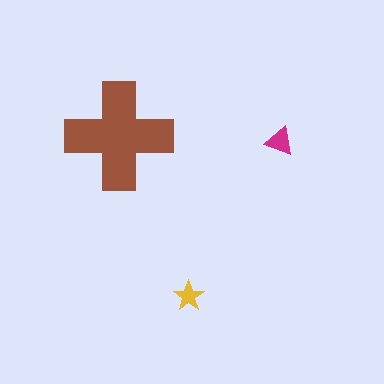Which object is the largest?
The brown cross.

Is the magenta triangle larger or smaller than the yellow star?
Larger.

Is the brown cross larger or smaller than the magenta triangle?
Larger.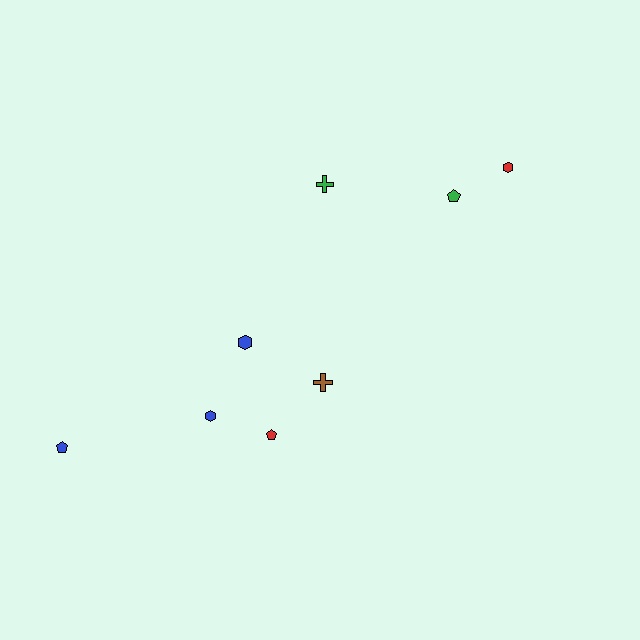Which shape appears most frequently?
Hexagon, with 3 objects.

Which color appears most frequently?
Blue, with 3 objects.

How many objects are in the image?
There are 8 objects.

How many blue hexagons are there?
There are 2 blue hexagons.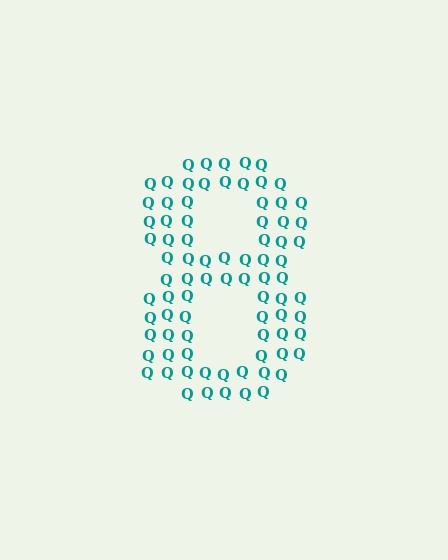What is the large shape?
The large shape is the digit 8.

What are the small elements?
The small elements are letter Q's.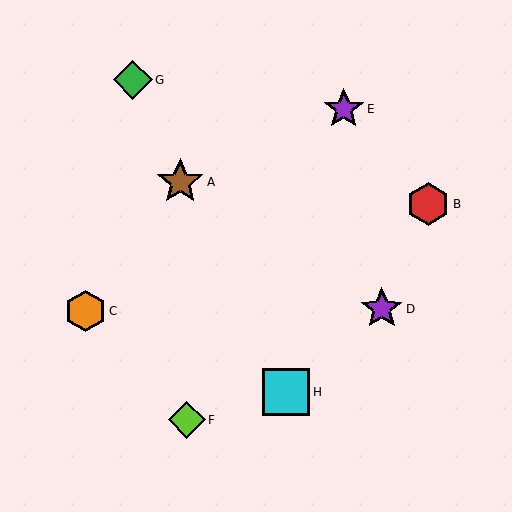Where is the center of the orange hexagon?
The center of the orange hexagon is at (85, 311).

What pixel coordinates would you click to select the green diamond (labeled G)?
Click at (133, 80) to select the green diamond G.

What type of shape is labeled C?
Shape C is an orange hexagon.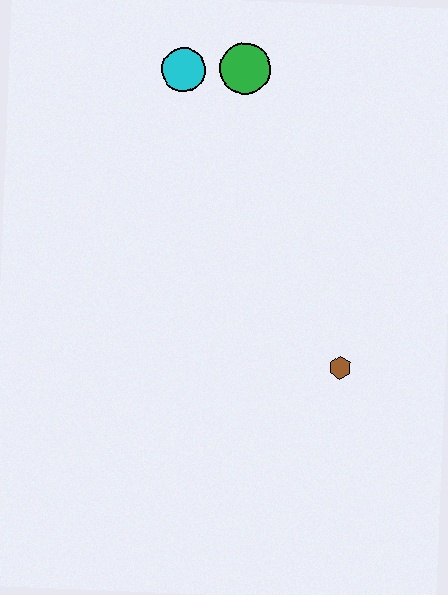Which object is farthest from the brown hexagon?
The cyan circle is farthest from the brown hexagon.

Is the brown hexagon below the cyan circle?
Yes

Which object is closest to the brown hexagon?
The green circle is closest to the brown hexagon.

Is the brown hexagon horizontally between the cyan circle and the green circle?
No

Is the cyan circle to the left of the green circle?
Yes